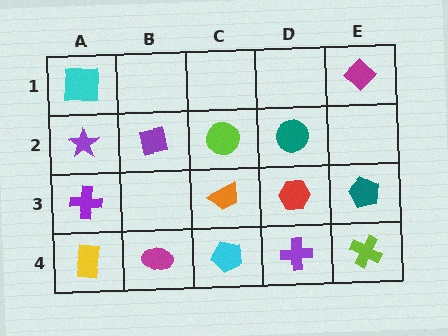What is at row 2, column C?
A lime circle.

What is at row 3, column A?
A purple cross.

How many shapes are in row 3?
4 shapes.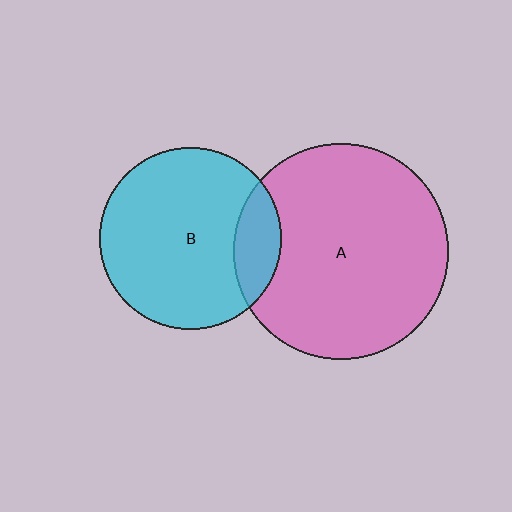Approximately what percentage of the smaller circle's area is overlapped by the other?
Approximately 15%.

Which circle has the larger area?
Circle A (pink).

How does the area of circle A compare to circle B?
Approximately 1.4 times.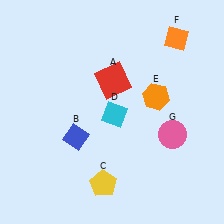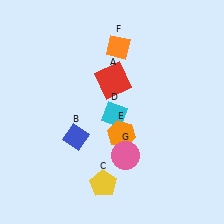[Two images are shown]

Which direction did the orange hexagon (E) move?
The orange hexagon (E) moved down.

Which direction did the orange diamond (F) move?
The orange diamond (F) moved left.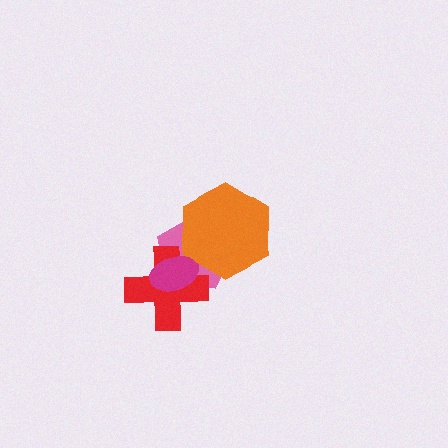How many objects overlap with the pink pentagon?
3 objects overlap with the pink pentagon.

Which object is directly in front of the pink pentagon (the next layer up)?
The orange hexagon is directly in front of the pink pentagon.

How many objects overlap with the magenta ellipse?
2 objects overlap with the magenta ellipse.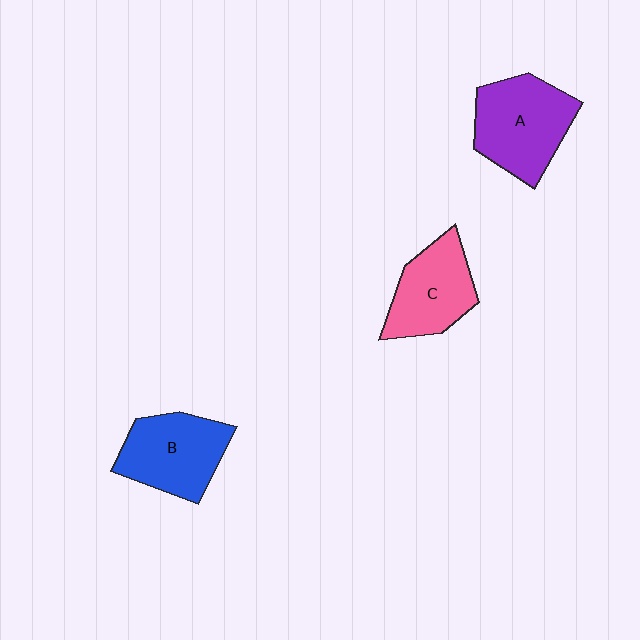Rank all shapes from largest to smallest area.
From largest to smallest: A (purple), B (blue), C (pink).